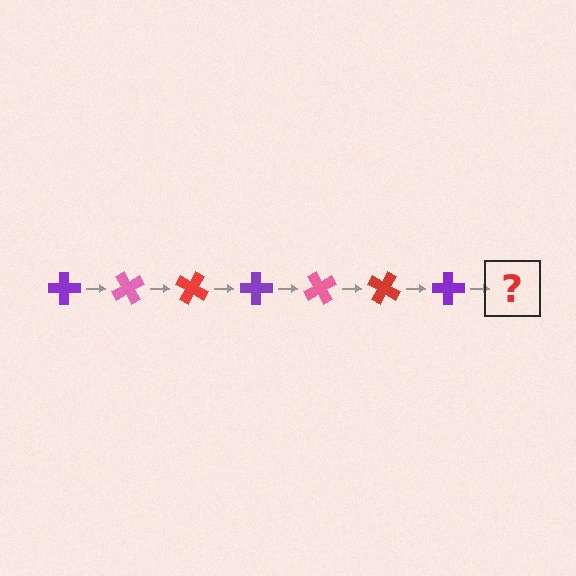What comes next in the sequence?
The next element should be a pink cross, rotated 420 degrees from the start.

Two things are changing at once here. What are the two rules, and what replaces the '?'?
The two rules are that it rotates 60 degrees each step and the color cycles through purple, pink, and red. The '?' should be a pink cross, rotated 420 degrees from the start.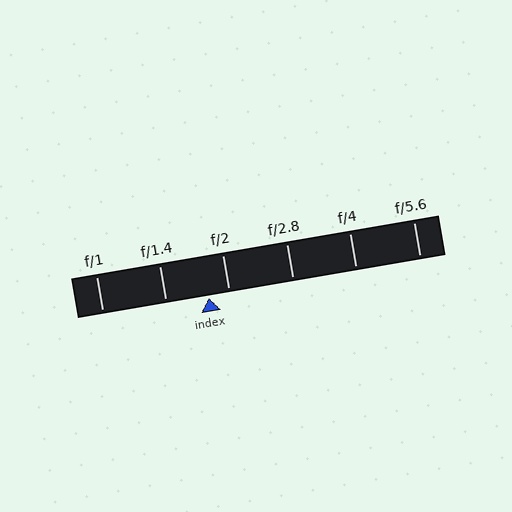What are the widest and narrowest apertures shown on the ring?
The widest aperture shown is f/1 and the narrowest is f/5.6.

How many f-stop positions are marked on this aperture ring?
There are 6 f-stop positions marked.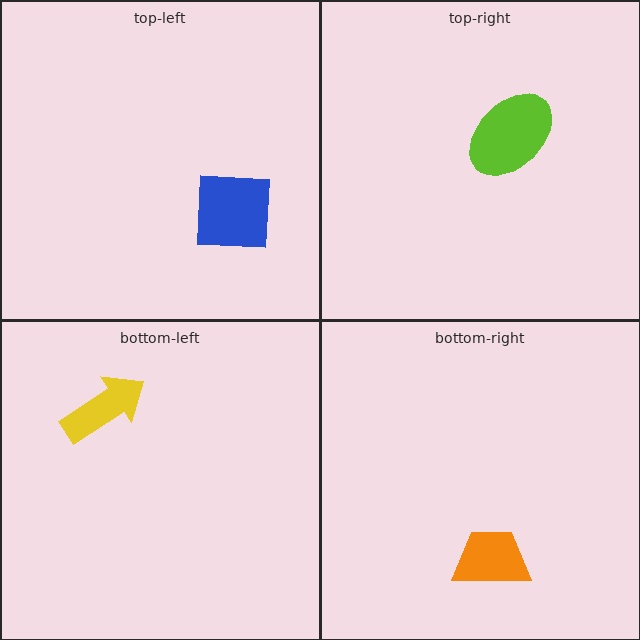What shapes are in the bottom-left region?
The yellow arrow.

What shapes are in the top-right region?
The lime ellipse.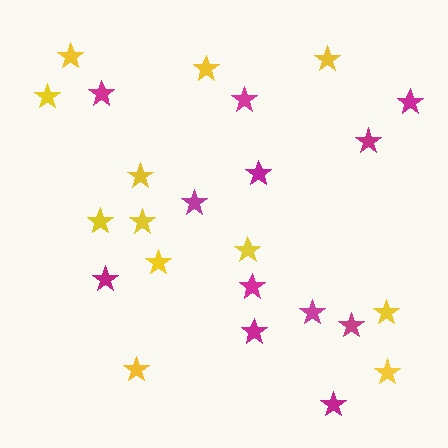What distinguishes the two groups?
There are 2 groups: one group of magenta stars (12) and one group of yellow stars (12).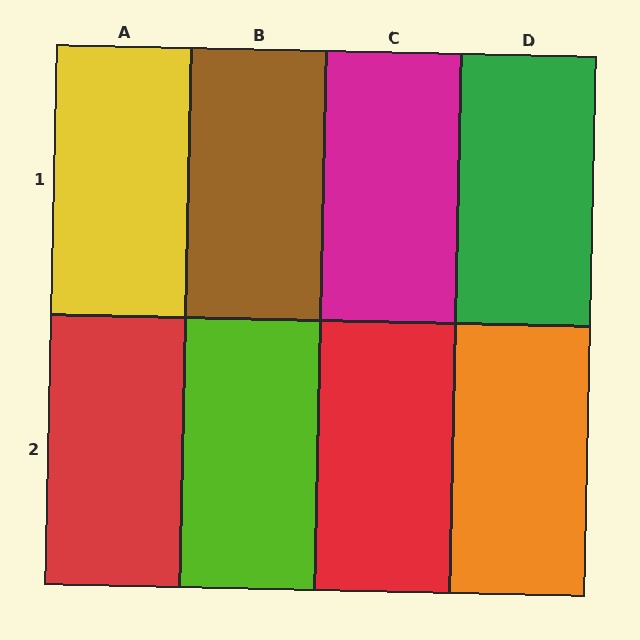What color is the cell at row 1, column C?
Magenta.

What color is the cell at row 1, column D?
Green.